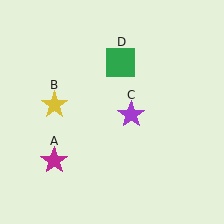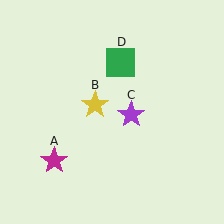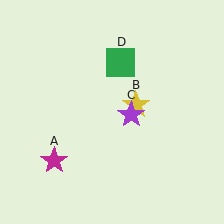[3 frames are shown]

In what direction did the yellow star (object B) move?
The yellow star (object B) moved right.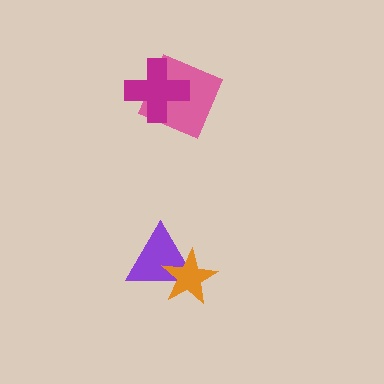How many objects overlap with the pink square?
1 object overlaps with the pink square.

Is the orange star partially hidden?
No, no other shape covers it.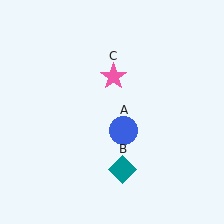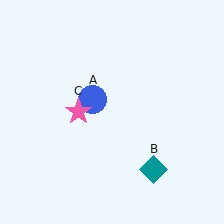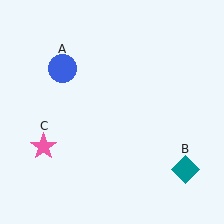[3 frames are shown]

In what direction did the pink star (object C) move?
The pink star (object C) moved down and to the left.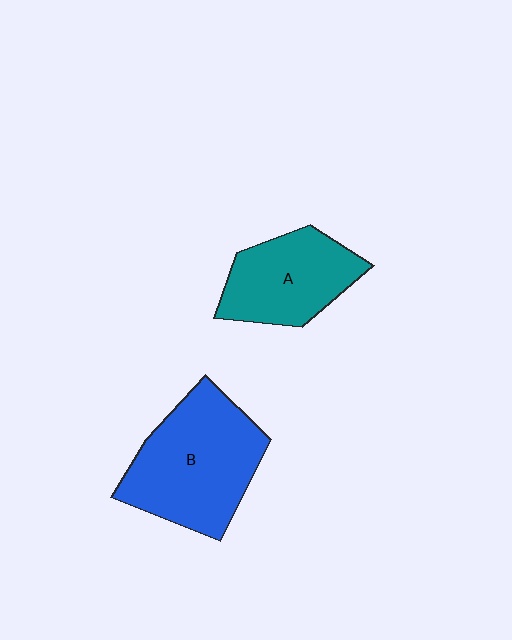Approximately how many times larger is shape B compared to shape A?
Approximately 1.4 times.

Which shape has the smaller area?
Shape A (teal).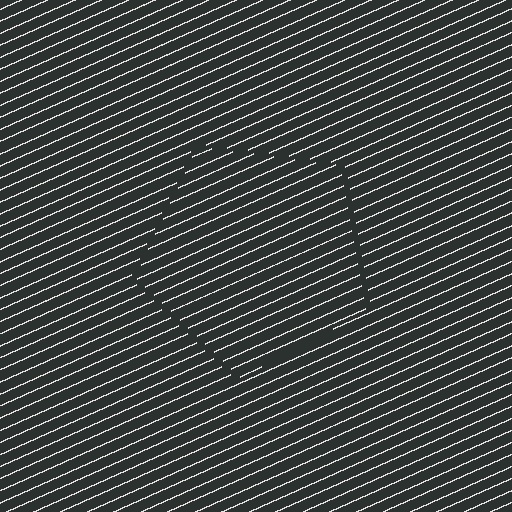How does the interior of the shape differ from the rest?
The interior of the shape contains the same grating, shifted by half a period — the contour is defined by the phase discontinuity where line-ends from the inner and outer gratings abut.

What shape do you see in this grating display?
An illusory pentagon. The interior of the shape contains the same grating, shifted by half a period — the contour is defined by the phase discontinuity where line-ends from the inner and outer gratings abut.